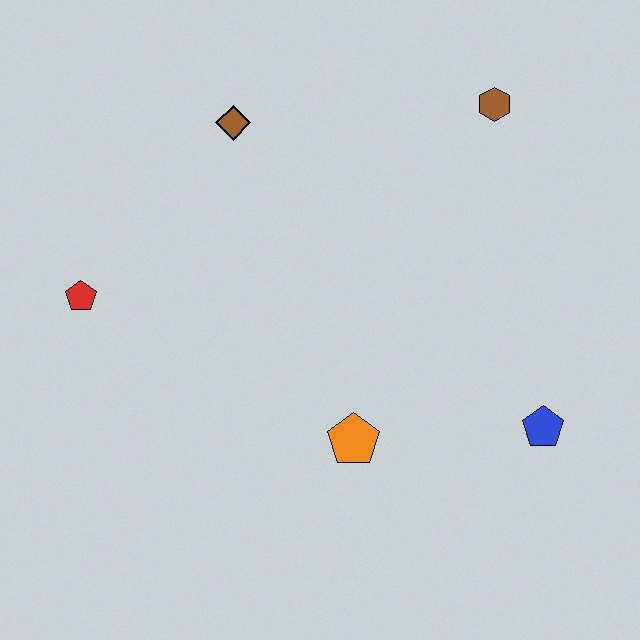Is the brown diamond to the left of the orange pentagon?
Yes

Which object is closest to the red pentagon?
The brown diamond is closest to the red pentagon.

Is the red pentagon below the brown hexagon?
Yes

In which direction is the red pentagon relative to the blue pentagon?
The red pentagon is to the left of the blue pentagon.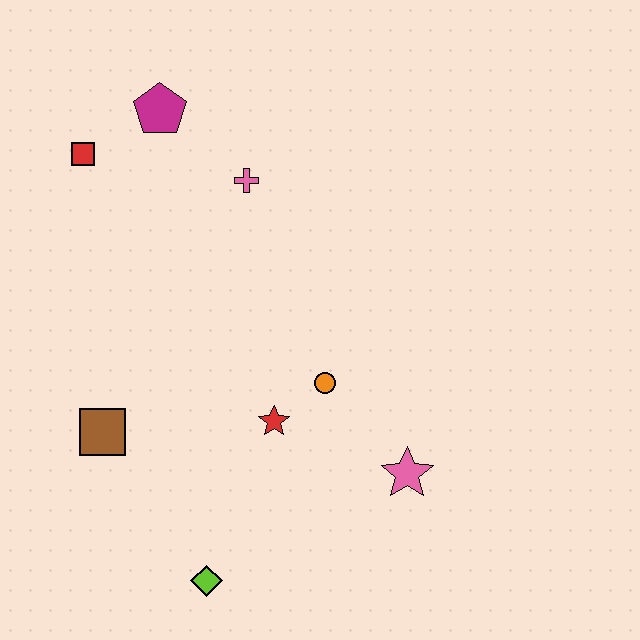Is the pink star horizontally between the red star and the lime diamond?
No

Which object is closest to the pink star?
The orange circle is closest to the pink star.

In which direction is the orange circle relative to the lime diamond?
The orange circle is above the lime diamond.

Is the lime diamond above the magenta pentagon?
No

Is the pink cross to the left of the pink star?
Yes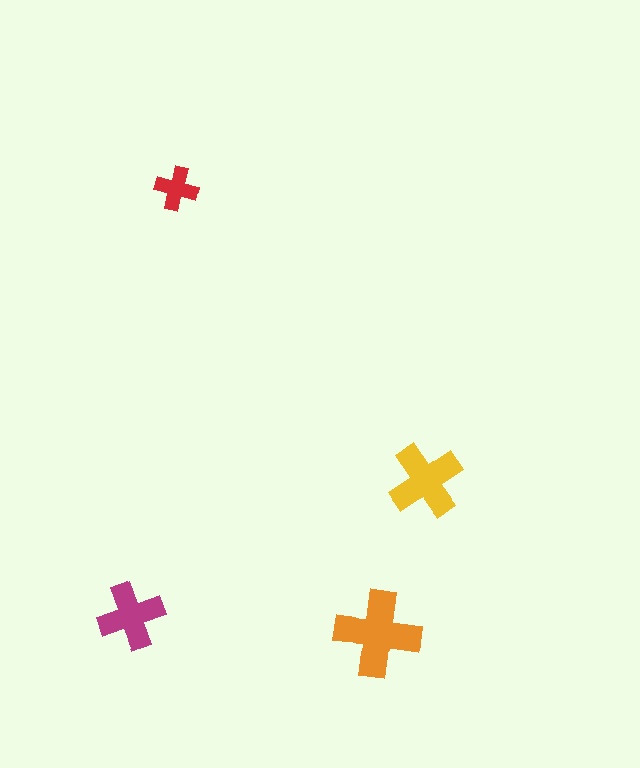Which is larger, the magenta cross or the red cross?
The magenta one.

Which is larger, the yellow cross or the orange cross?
The orange one.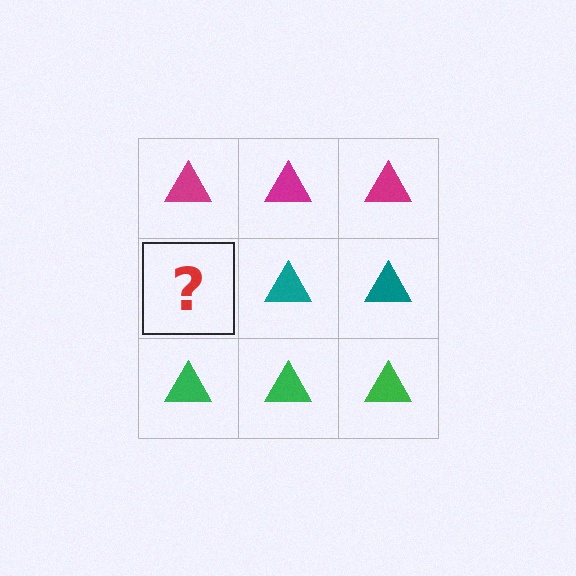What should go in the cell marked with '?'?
The missing cell should contain a teal triangle.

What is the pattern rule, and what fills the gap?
The rule is that each row has a consistent color. The gap should be filled with a teal triangle.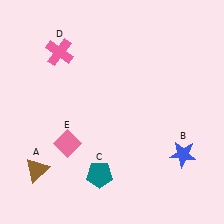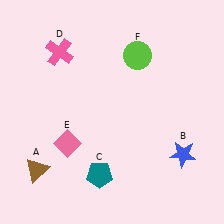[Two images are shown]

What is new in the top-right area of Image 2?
A lime circle (F) was added in the top-right area of Image 2.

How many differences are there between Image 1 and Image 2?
There is 1 difference between the two images.